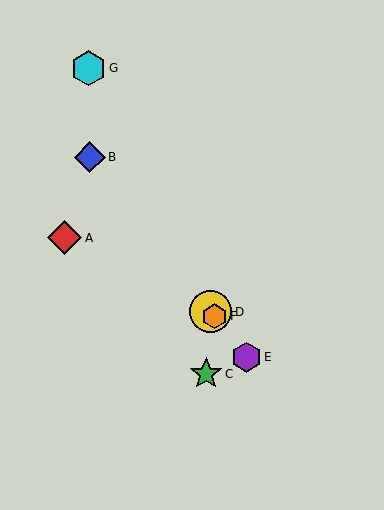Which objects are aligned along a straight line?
Objects B, D, E, F are aligned along a straight line.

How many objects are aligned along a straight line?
4 objects (B, D, E, F) are aligned along a straight line.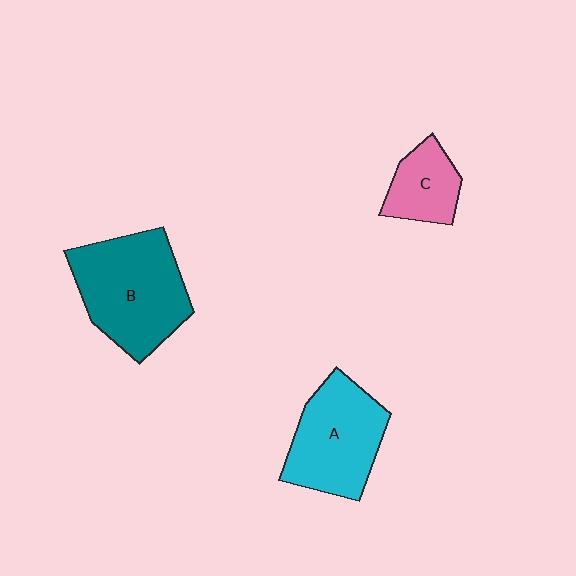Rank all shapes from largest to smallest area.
From largest to smallest: B (teal), A (cyan), C (pink).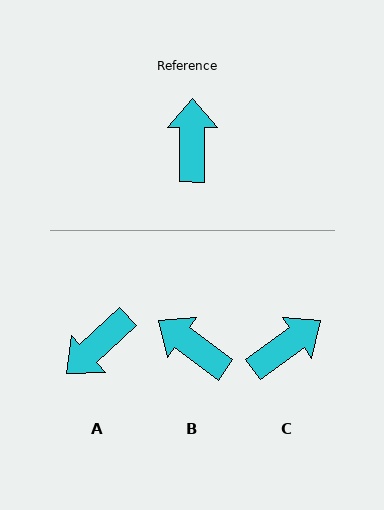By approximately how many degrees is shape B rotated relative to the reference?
Approximately 54 degrees counter-clockwise.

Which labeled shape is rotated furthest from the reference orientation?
A, about 134 degrees away.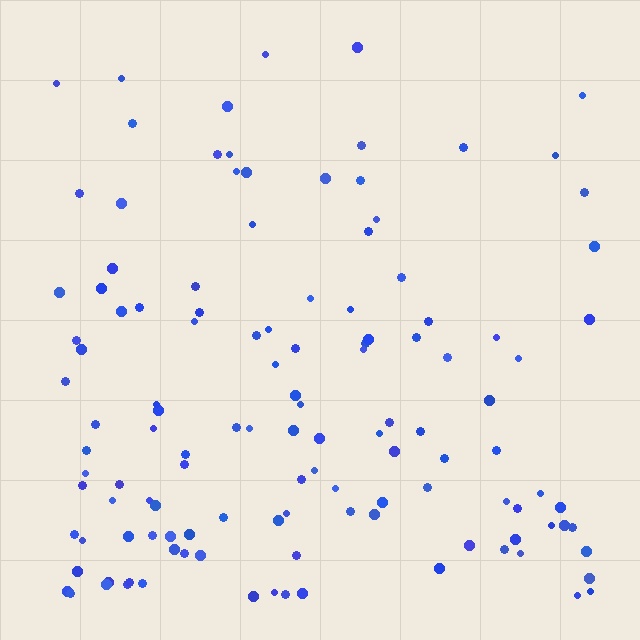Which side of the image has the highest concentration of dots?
The bottom.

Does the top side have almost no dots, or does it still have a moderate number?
Still a moderate number, just noticeably fewer than the bottom.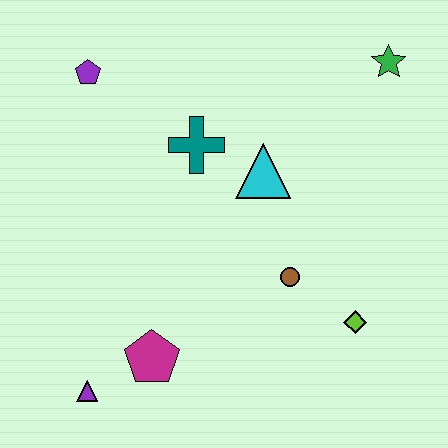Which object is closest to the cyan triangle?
The teal cross is closest to the cyan triangle.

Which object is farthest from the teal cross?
The purple triangle is farthest from the teal cross.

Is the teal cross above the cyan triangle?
Yes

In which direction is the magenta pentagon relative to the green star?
The magenta pentagon is below the green star.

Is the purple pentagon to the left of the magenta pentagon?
Yes